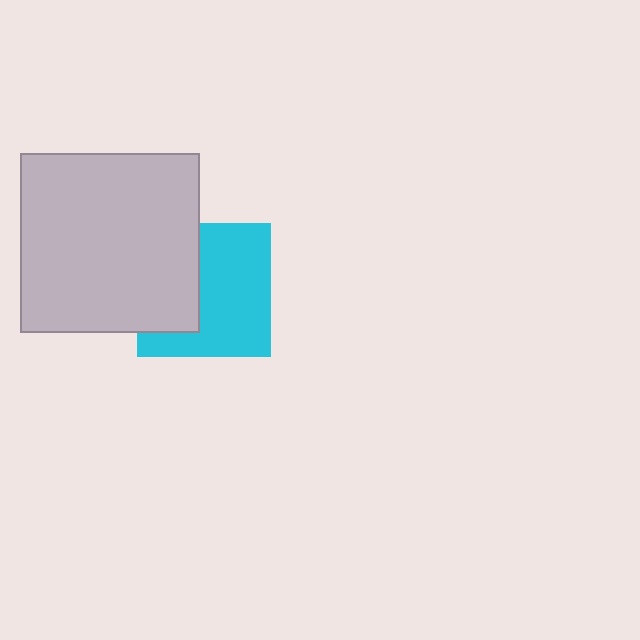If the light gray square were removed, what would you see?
You would see the complete cyan square.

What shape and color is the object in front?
The object in front is a light gray square.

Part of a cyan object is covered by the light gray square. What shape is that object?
It is a square.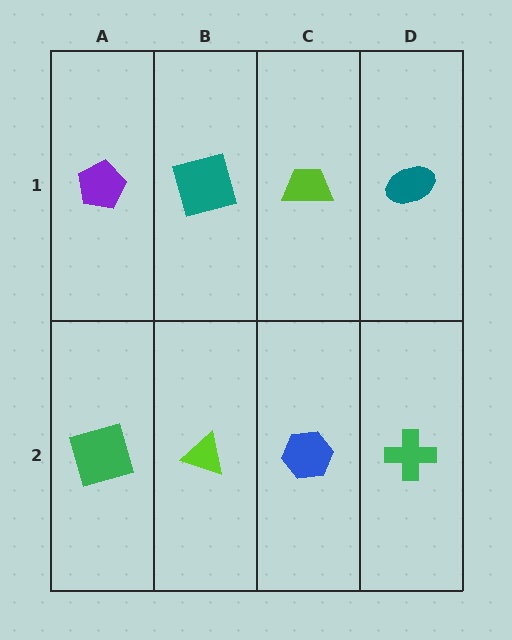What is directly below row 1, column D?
A green cross.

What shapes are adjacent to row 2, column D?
A teal ellipse (row 1, column D), a blue hexagon (row 2, column C).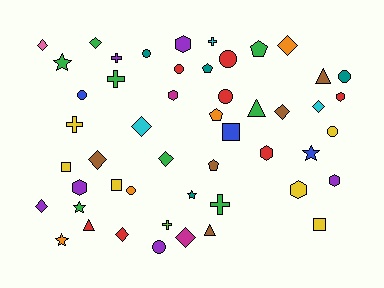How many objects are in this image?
There are 50 objects.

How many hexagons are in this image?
There are 7 hexagons.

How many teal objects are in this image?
There are 4 teal objects.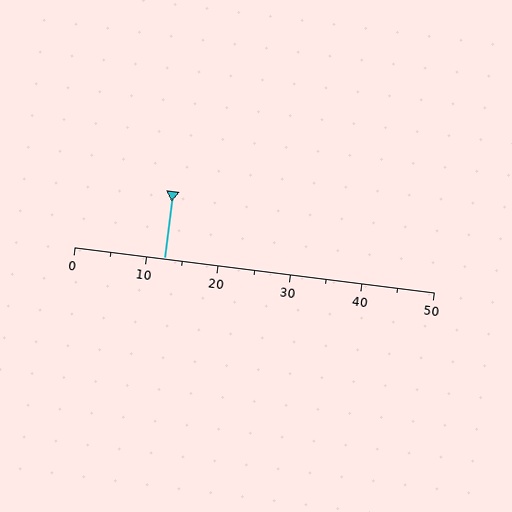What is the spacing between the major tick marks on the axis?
The major ticks are spaced 10 apart.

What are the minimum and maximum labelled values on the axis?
The axis runs from 0 to 50.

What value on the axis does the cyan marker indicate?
The marker indicates approximately 12.5.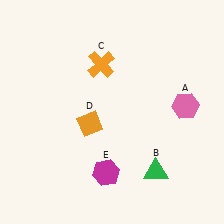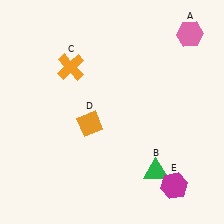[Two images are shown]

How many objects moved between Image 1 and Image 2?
3 objects moved between the two images.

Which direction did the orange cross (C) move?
The orange cross (C) moved left.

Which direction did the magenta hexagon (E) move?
The magenta hexagon (E) moved right.